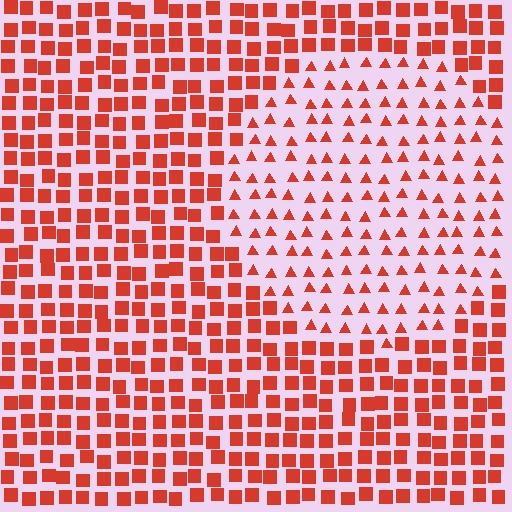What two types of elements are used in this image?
The image uses triangles inside the circle region and squares outside it.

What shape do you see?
I see a circle.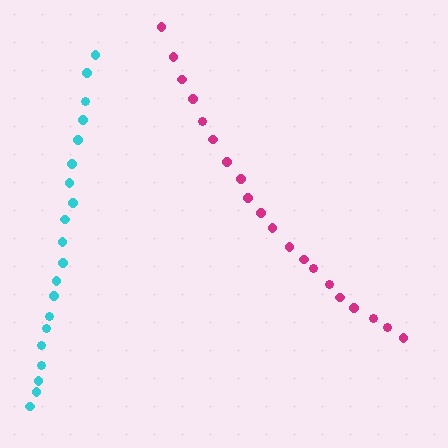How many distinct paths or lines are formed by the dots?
There are 2 distinct paths.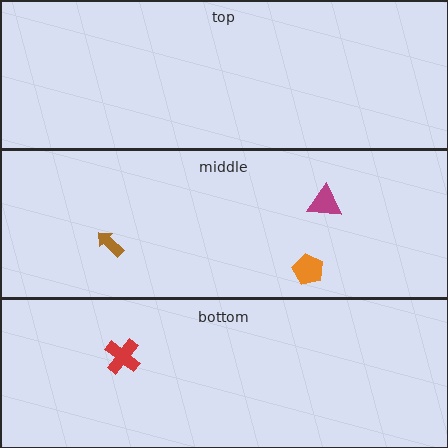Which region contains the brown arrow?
The middle region.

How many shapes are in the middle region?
3.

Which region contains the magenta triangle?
The middle region.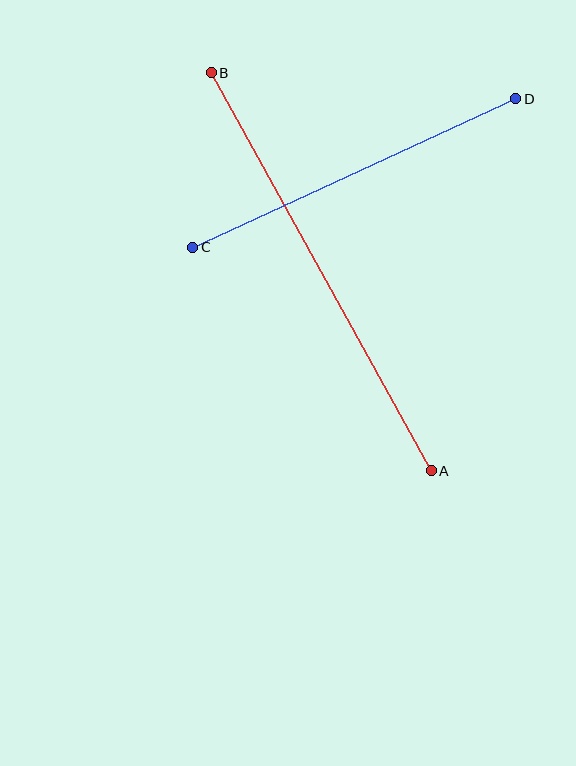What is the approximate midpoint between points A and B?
The midpoint is at approximately (321, 272) pixels.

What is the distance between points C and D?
The distance is approximately 356 pixels.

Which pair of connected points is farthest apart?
Points A and B are farthest apart.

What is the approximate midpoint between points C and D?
The midpoint is at approximately (354, 173) pixels.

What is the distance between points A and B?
The distance is approximately 455 pixels.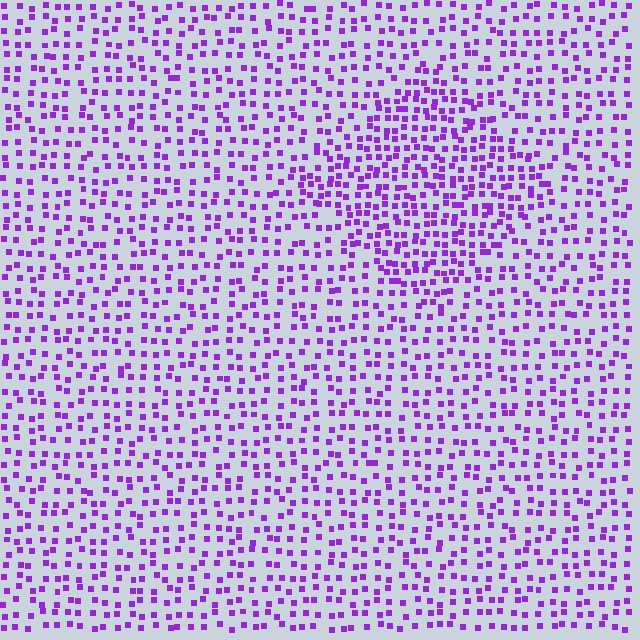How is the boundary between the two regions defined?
The boundary is defined by a change in element density (approximately 1.7x ratio). All elements are the same color, size, and shape.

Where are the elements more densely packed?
The elements are more densely packed inside the diamond boundary.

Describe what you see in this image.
The image contains small purple elements arranged at two different densities. A diamond-shaped region is visible where the elements are more densely packed than the surrounding area.